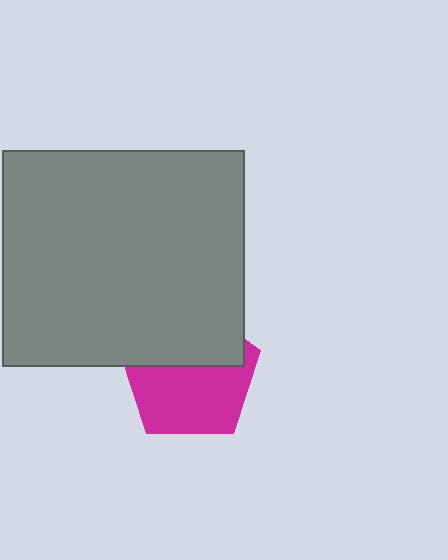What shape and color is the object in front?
The object in front is a gray rectangle.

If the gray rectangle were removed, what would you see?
You would see the complete magenta pentagon.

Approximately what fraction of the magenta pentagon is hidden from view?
Roughly 43% of the magenta pentagon is hidden behind the gray rectangle.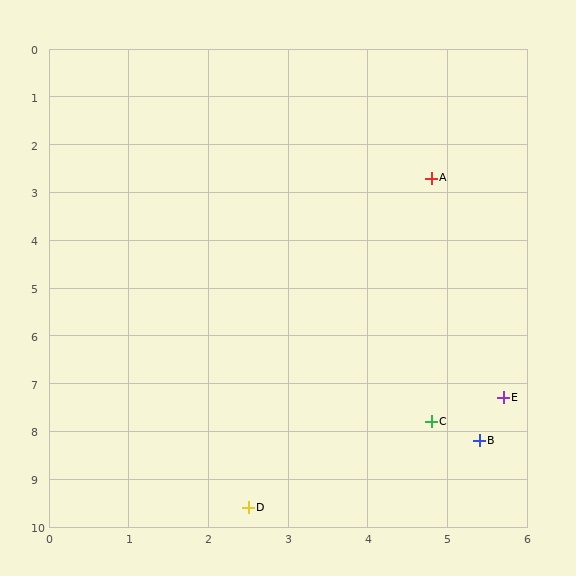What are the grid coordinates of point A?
Point A is at approximately (4.8, 2.7).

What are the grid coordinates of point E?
Point E is at approximately (5.7, 7.3).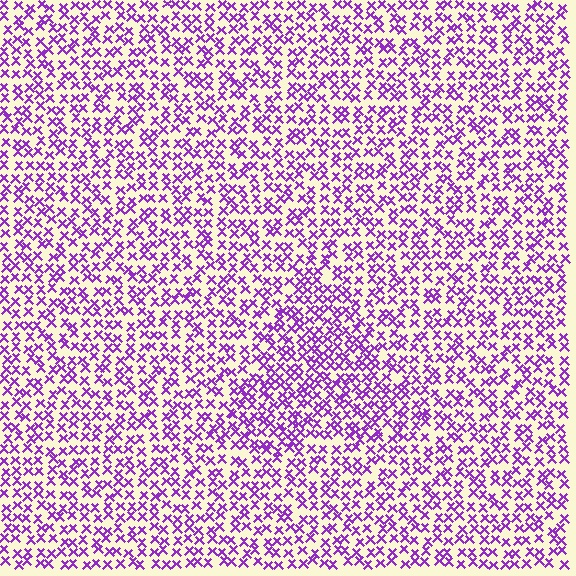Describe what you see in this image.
The image contains small purple elements arranged at two different densities. A triangle-shaped region is visible where the elements are more densely packed than the surrounding area.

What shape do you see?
I see a triangle.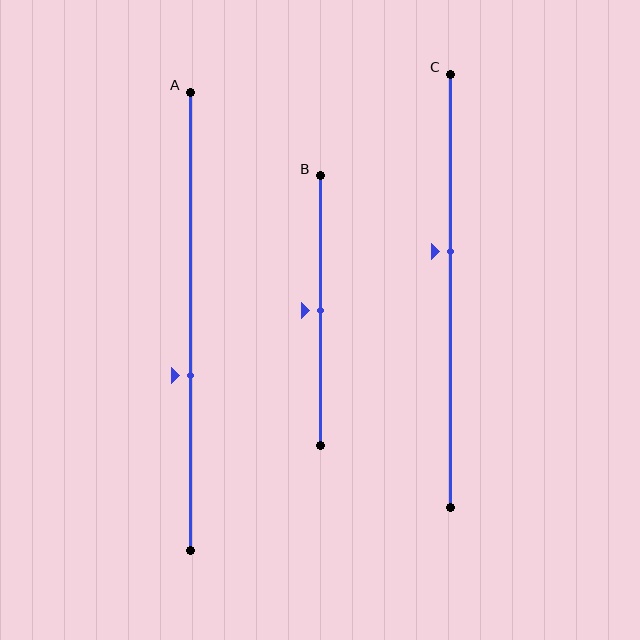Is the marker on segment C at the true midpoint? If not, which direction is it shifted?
No, the marker on segment C is shifted upward by about 9% of the segment length.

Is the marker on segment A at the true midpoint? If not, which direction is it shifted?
No, the marker on segment A is shifted downward by about 12% of the segment length.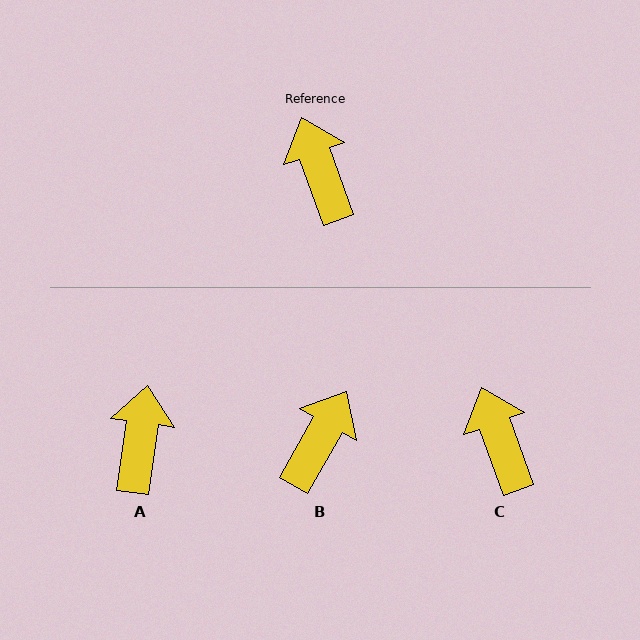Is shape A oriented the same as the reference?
No, it is off by about 28 degrees.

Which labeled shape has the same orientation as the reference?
C.